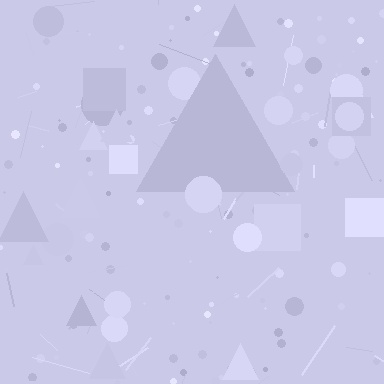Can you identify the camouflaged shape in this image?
The camouflaged shape is a triangle.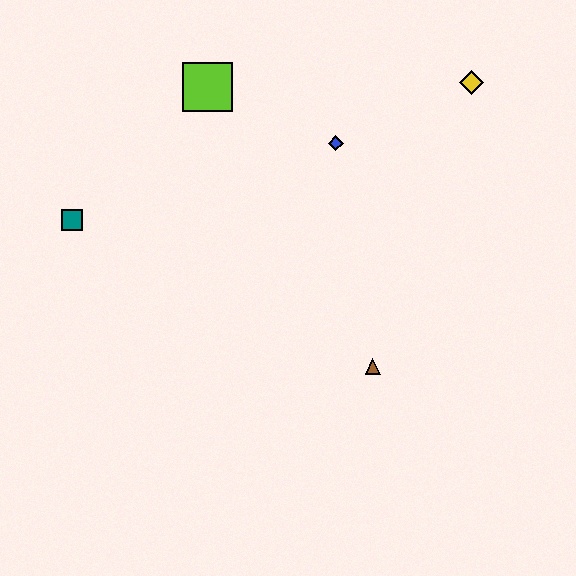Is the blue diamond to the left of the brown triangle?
Yes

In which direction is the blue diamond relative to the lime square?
The blue diamond is to the right of the lime square.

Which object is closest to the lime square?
The blue diamond is closest to the lime square.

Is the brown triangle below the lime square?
Yes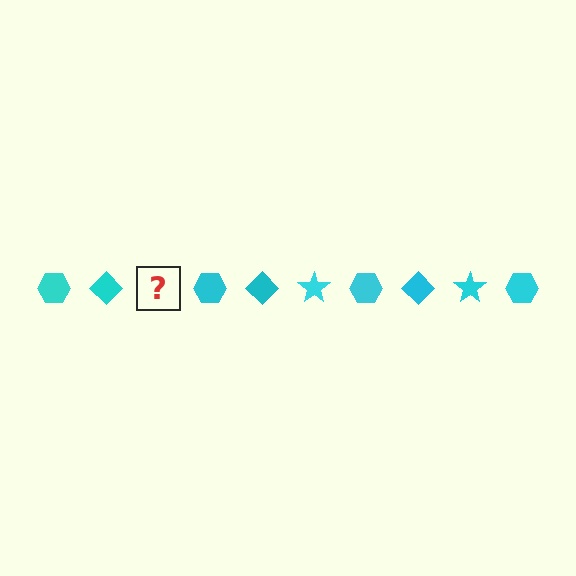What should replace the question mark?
The question mark should be replaced with a cyan star.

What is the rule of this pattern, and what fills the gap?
The rule is that the pattern cycles through hexagon, diamond, star shapes in cyan. The gap should be filled with a cyan star.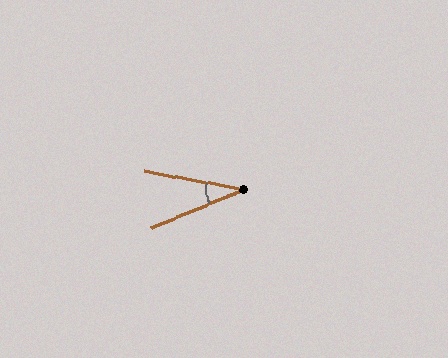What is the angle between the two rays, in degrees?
Approximately 33 degrees.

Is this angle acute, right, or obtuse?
It is acute.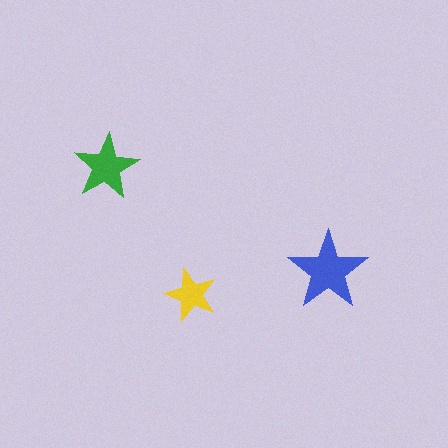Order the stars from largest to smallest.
the blue one, the green one, the yellow one.